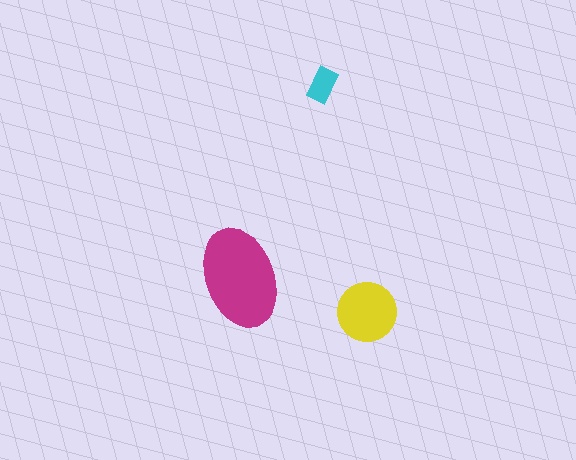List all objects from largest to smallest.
The magenta ellipse, the yellow circle, the cyan rectangle.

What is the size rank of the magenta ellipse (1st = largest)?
1st.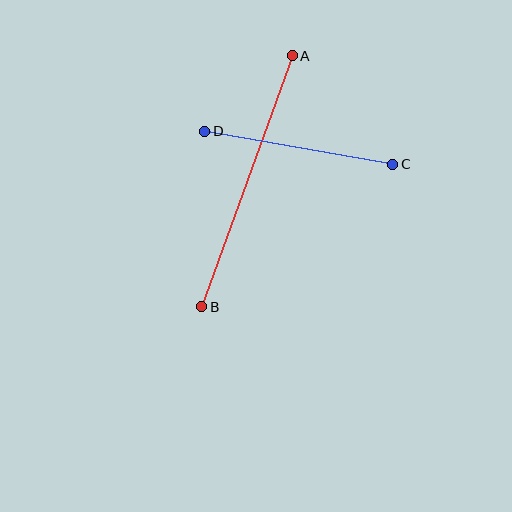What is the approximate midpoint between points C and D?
The midpoint is at approximately (299, 148) pixels.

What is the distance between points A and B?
The distance is approximately 267 pixels.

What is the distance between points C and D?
The distance is approximately 191 pixels.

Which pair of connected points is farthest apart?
Points A and B are farthest apart.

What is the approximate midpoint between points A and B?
The midpoint is at approximately (247, 181) pixels.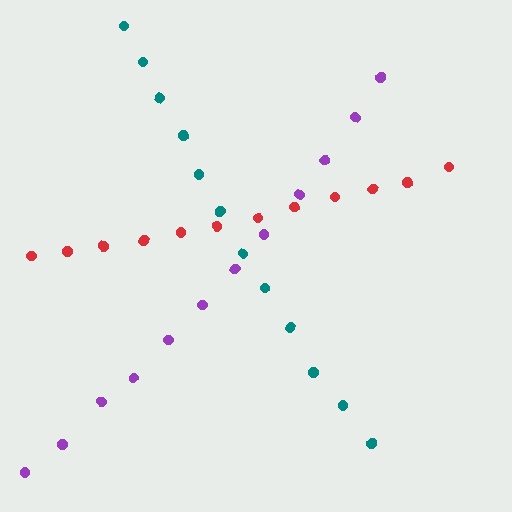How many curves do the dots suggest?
There are 3 distinct paths.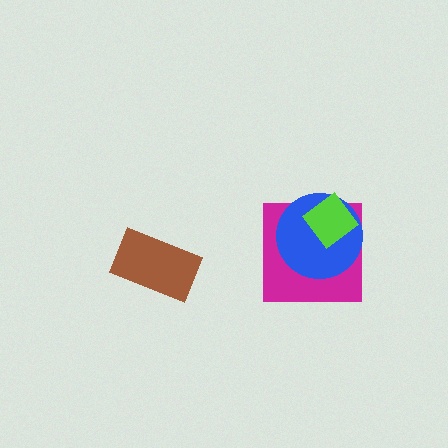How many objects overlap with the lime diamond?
2 objects overlap with the lime diamond.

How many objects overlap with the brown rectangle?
0 objects overlap with the brown rectangle.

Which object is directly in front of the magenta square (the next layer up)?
The blue circle is directly in front of the magenta square.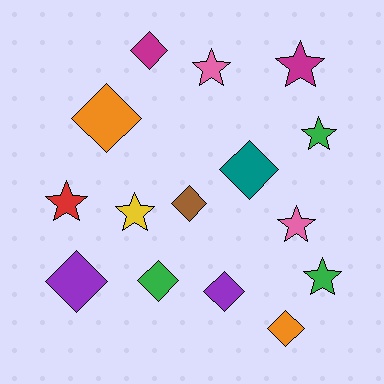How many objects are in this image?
There are 15 objects.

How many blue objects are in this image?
There are no blue objects.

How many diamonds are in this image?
There are 8 diamonds.